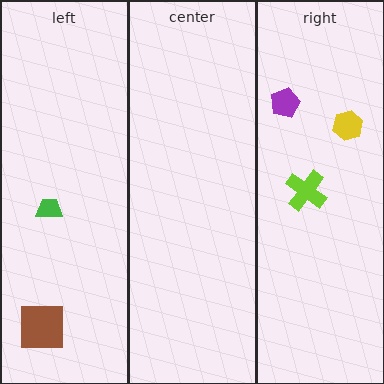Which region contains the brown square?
The left region.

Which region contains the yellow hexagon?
The right region.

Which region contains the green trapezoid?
The left region.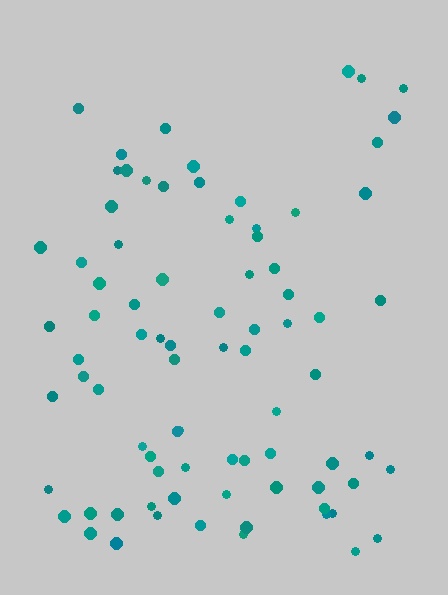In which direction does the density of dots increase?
From top to bottom, with the bottom side densest.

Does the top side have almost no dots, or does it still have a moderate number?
Still a moderate number, just noticeably fewer than the bottom.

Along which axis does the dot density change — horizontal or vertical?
Vertical.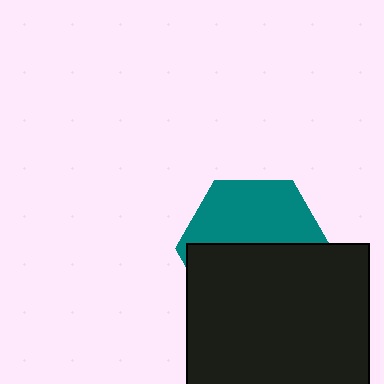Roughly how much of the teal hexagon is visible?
About half of it is visible (roughly 47%).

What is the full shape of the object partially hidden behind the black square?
The partially hidden object is a teal hexagon.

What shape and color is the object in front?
The object in front is a black square.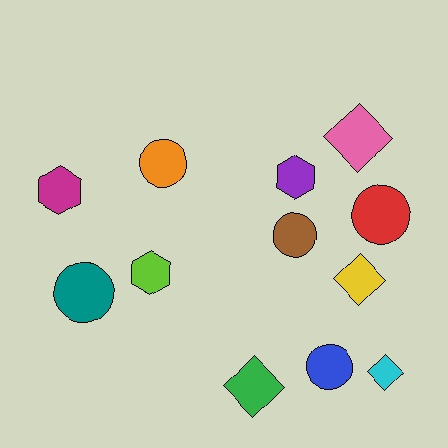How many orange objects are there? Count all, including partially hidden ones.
There is 1 orange object.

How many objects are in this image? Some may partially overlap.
There are 12 objects.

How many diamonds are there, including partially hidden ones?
There are 4 diamonds.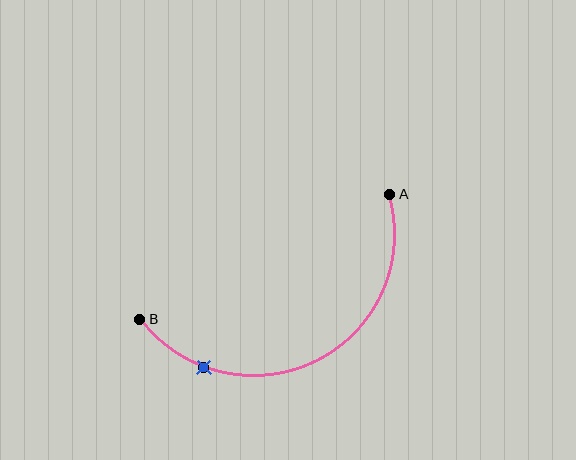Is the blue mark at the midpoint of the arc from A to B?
No. The blue mark lies on the arc but is closer to endpoint B. The arc midpoint would be at the point on the curve equidistant along the arc from both A and B.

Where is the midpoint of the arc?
The arc midpoint is the point on the curve farthest from the straight line joining A and B. It sits below that line.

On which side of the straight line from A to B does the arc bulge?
The arc bulges below the straight line connecting A and B.